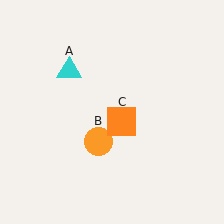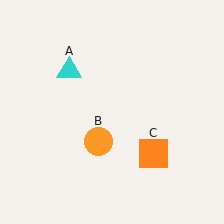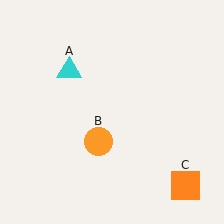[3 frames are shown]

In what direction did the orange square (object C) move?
The orange square (object C) moved down and to the right.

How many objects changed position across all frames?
1 object changed position: orange square (object C).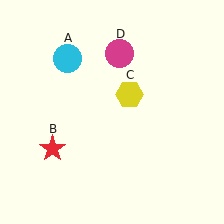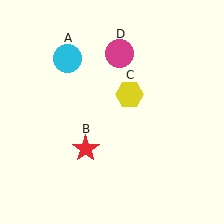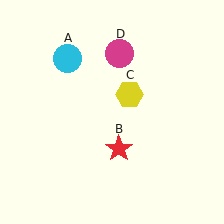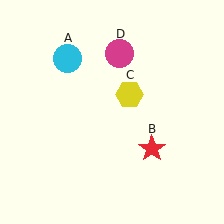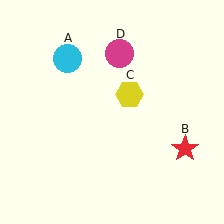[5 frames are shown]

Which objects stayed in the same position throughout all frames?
Cyan circle (object A) and yellow hexagon (object C) and magenta circle (object D) remained stationary.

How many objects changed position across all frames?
1 object changed position: red star (object B).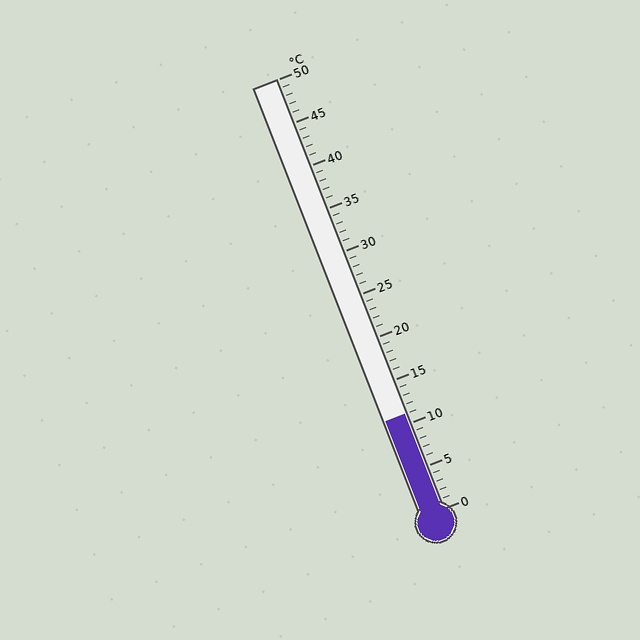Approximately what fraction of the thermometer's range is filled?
The thermometer is filled to approximately 20% of its range.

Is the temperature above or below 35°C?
The temperature is below 35°C.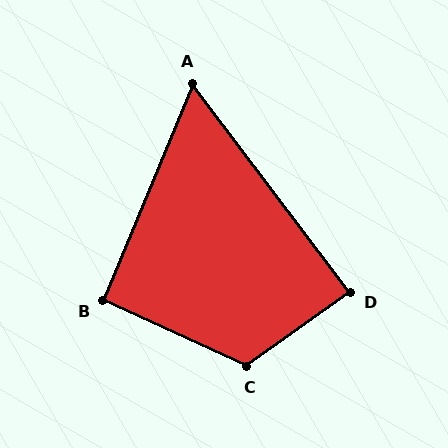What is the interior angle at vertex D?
Approximately 88 degrees (approximately right).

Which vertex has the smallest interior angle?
A, at approximately 60 degrees.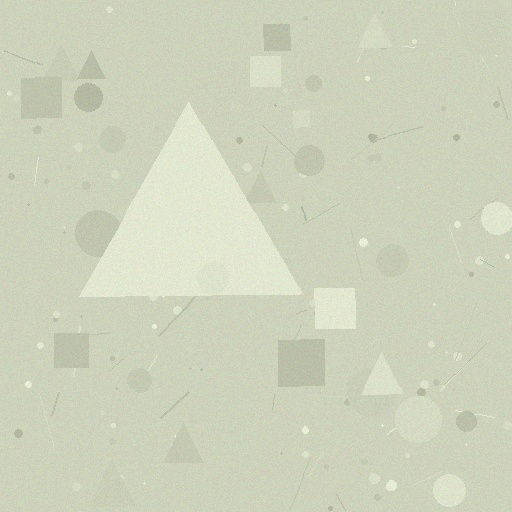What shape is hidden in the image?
A triangle is hidden in the image.